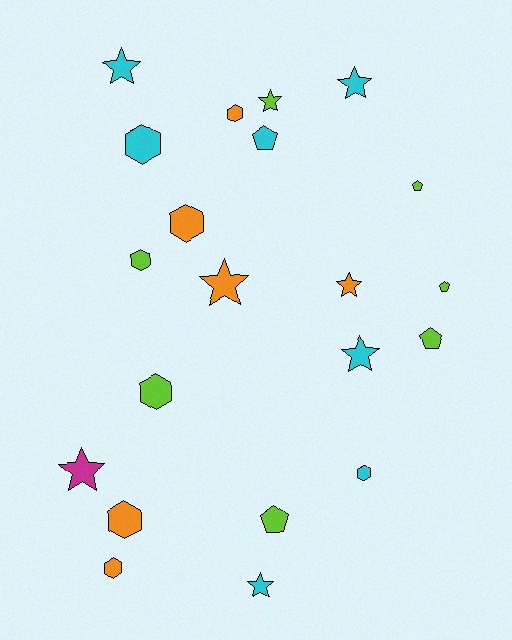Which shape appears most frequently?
Hexagon, with 8 objects.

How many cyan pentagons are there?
There is 1 cyan pentagon.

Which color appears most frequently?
Lime, with 7 objects.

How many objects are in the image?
There are 21 objects.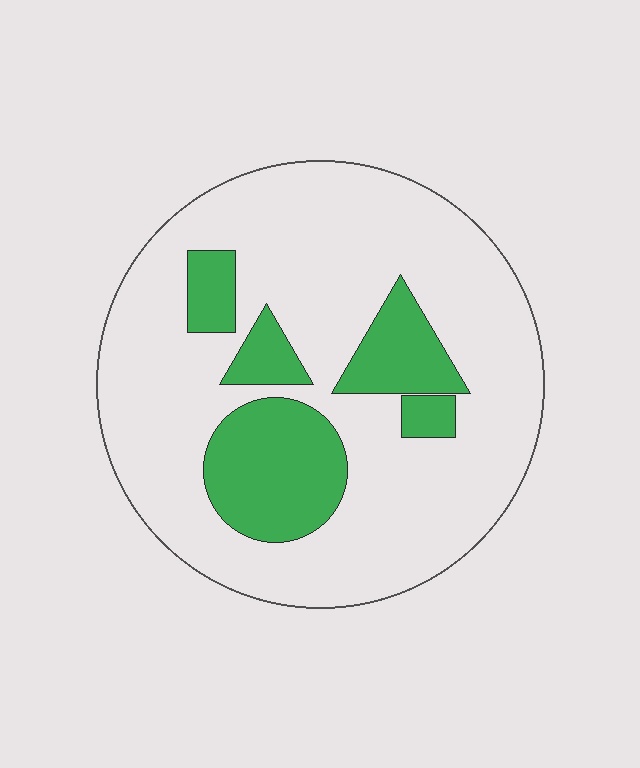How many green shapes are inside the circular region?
5.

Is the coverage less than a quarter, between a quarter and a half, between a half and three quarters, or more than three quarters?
Less than a quarter.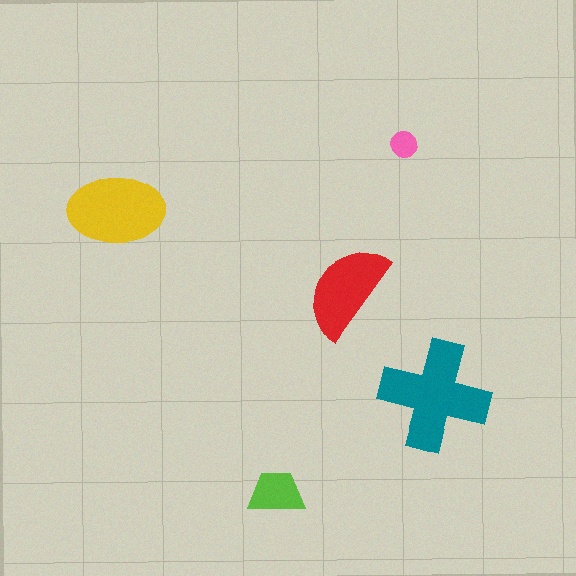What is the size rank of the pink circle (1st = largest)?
5th.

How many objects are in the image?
There are 5 objects in the image.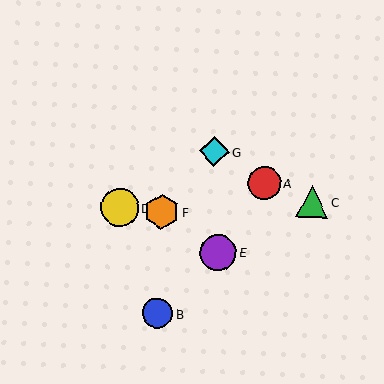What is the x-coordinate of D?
Object D is at x≈119.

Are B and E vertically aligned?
No, B is at x≈157 and E is at x≈218.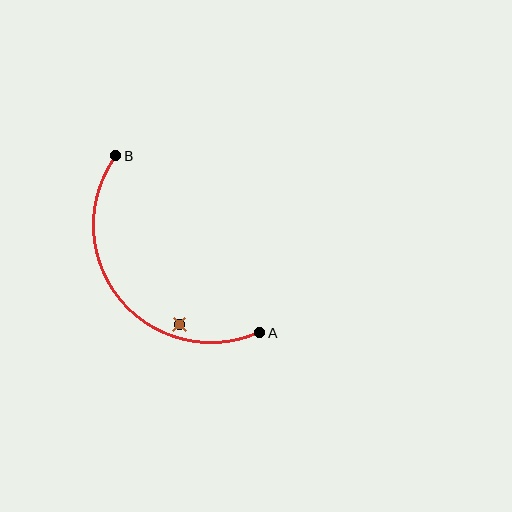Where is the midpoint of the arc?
The arc midpoint is the point on the curve farthest from the straight line joining A and B. It sits below and to the left of that line.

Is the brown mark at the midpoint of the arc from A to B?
No — the brown mark does not lie on the arc at all. It sits slightly inside the curve.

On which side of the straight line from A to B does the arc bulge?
The arc bulges below and to the left of the straight line connecting A and B.